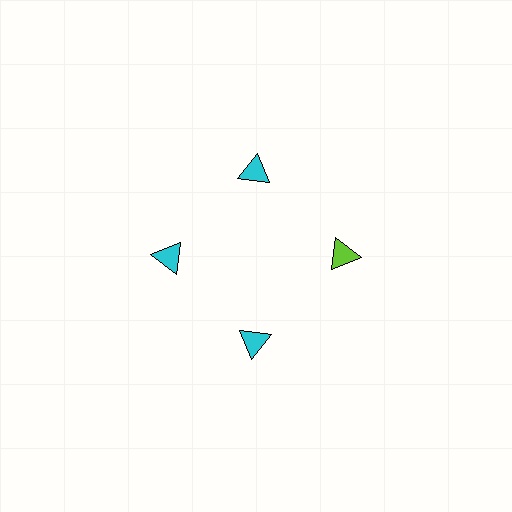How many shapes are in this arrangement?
There are 4 shapes arranged in a ring pattern.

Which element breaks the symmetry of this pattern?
The lime triangle at roughly the 3 o'clock position breaks the symmetry. All other shapes are cyan triangles.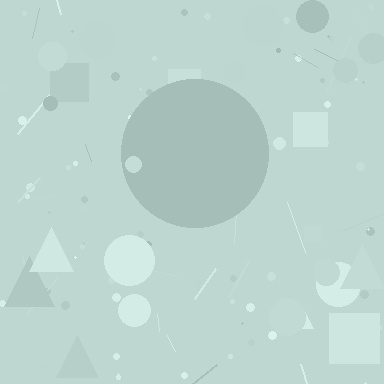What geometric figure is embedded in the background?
A circle is embedded in the background.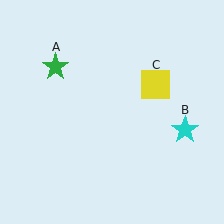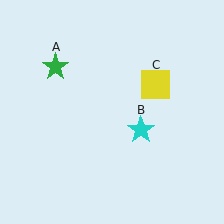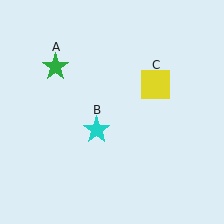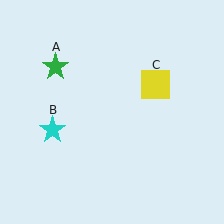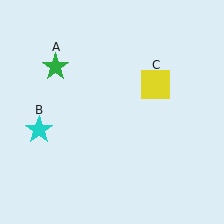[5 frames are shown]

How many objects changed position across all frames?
1 object changed position: cyan star (object B).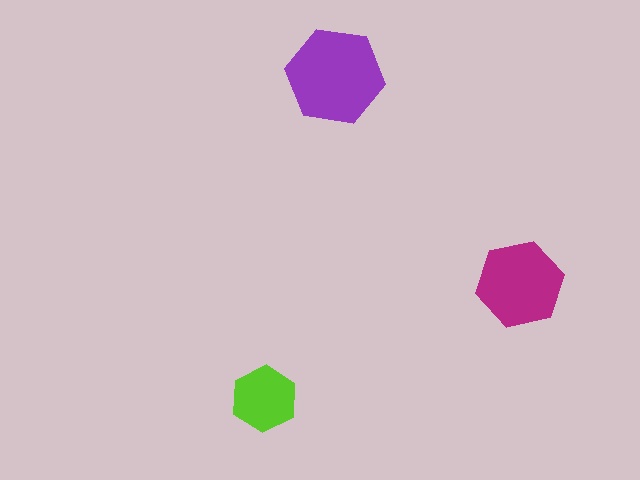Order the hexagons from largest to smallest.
the purple one, the magenta one, the lime one.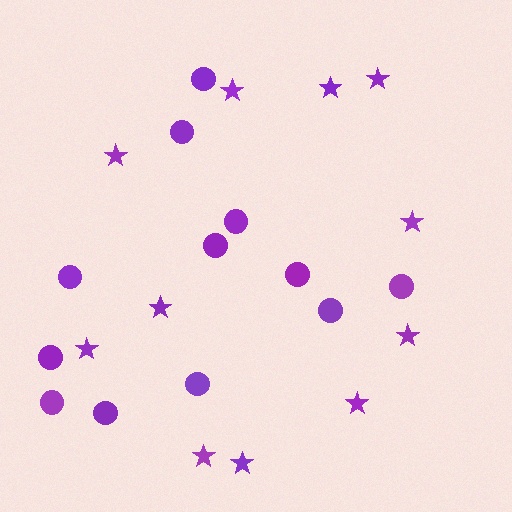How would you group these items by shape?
There are 2 groups: one group of stars (11) and one group of circles (12).